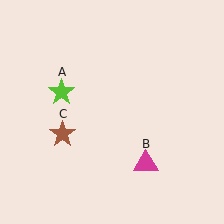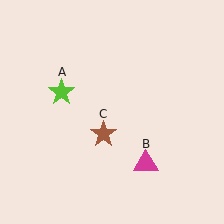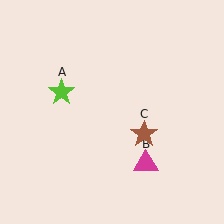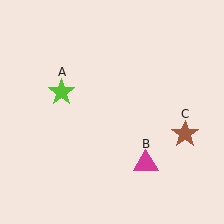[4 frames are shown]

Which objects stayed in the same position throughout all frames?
Lime star (object A) and magenta triangle (object B) remained stationary.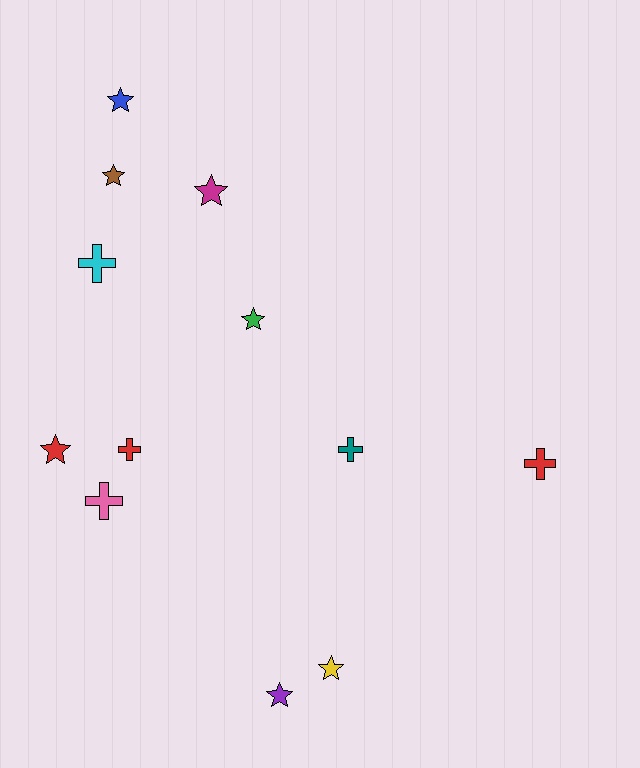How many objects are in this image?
There are 12 objects.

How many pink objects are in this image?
There is 1 pink object.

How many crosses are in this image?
There are 5 crosses.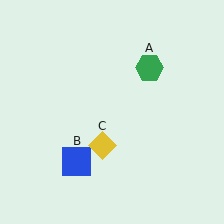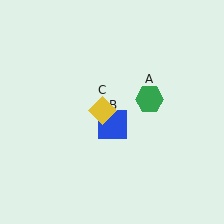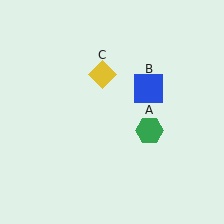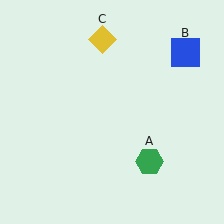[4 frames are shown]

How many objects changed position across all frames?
3 objects changed position: green hexagon (object A), blue square (object B), yellow diamond (object C).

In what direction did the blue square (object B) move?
The blue square (object B) moved up and to the right.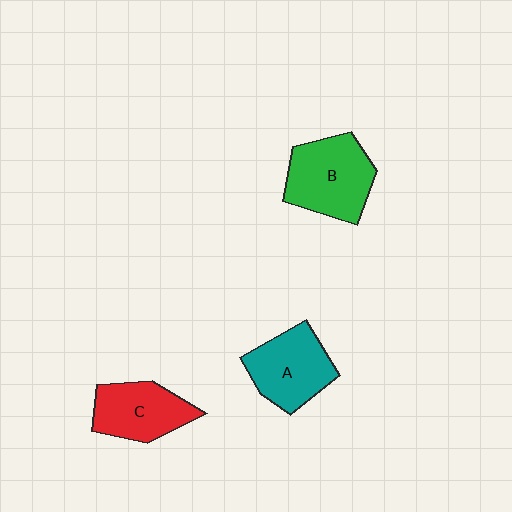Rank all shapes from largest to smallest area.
From largest to smallest: B (green), A (teal), C (red).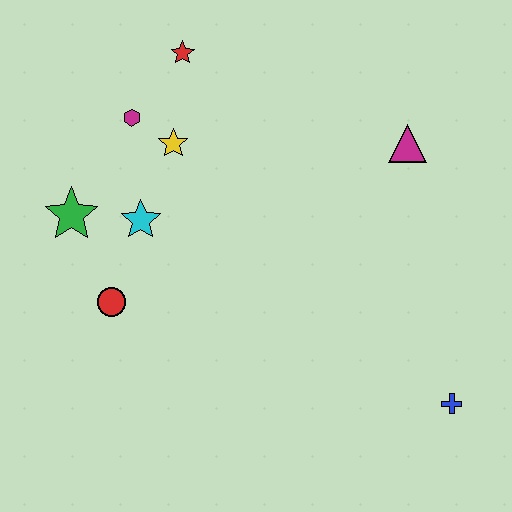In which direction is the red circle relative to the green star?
The red circle is below the green star.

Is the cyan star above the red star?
No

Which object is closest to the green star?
The cyan star is closest to the green star.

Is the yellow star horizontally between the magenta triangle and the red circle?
Yes